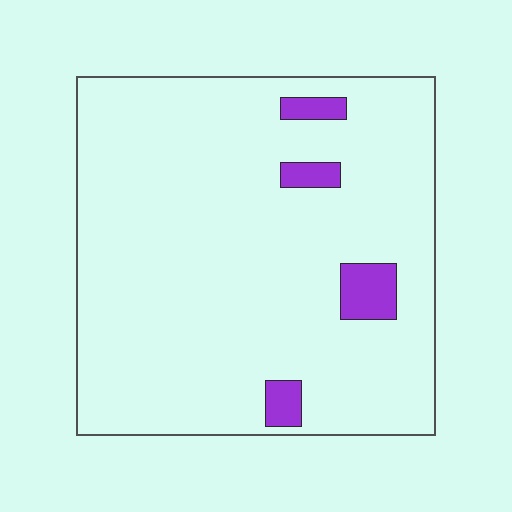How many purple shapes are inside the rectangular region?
4.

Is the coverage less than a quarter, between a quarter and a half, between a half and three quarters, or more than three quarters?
Less than a quarter.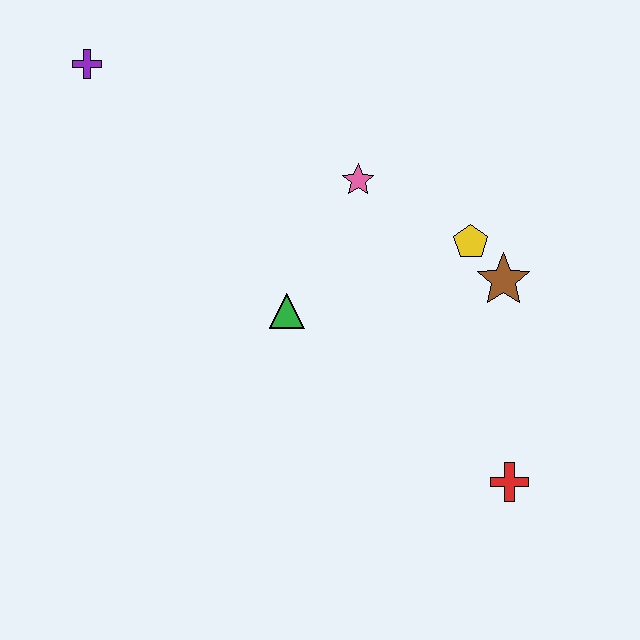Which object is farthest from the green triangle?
The purple cross is farthest from the green triangle.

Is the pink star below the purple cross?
Yes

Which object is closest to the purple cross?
The pink star is closest to the purple cross.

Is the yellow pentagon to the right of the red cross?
No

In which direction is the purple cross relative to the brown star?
The purple cross is to the left of the brown star.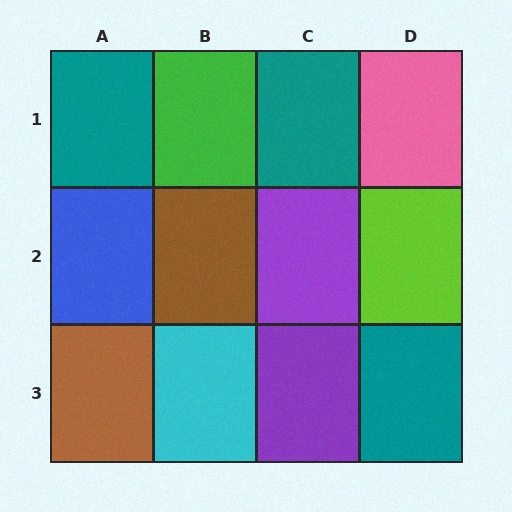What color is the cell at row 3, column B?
Cyan.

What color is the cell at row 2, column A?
Blue.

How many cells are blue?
1 cell is blue.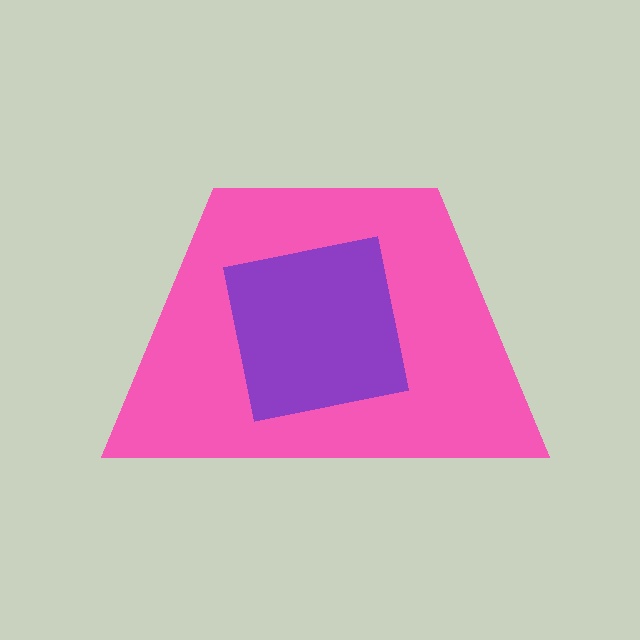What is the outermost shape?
The pink trapezoid.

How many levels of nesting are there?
2.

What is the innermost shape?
The purple square.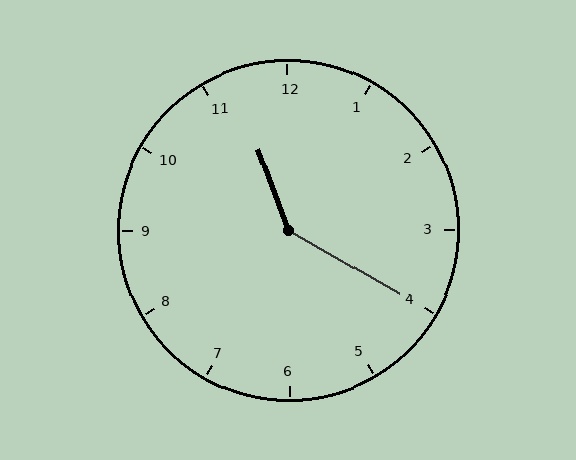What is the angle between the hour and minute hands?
Approximately 140 degrees.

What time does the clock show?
11:20.